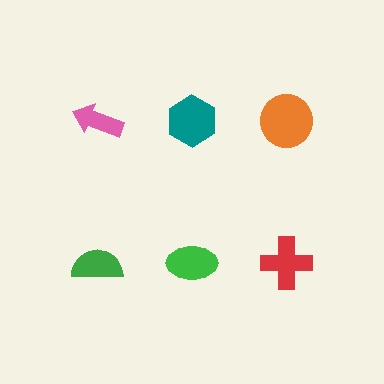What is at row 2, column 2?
A green ellipse.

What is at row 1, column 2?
A teal hexagon.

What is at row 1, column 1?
A pink arrow.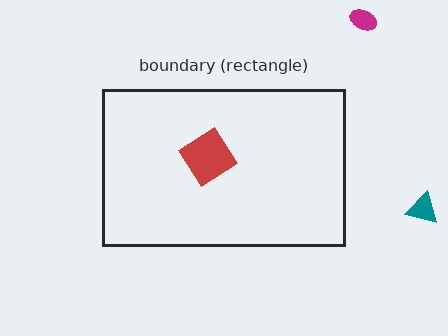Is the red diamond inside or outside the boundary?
Inside.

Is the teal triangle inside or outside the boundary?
Outside.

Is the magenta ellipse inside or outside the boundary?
Outside.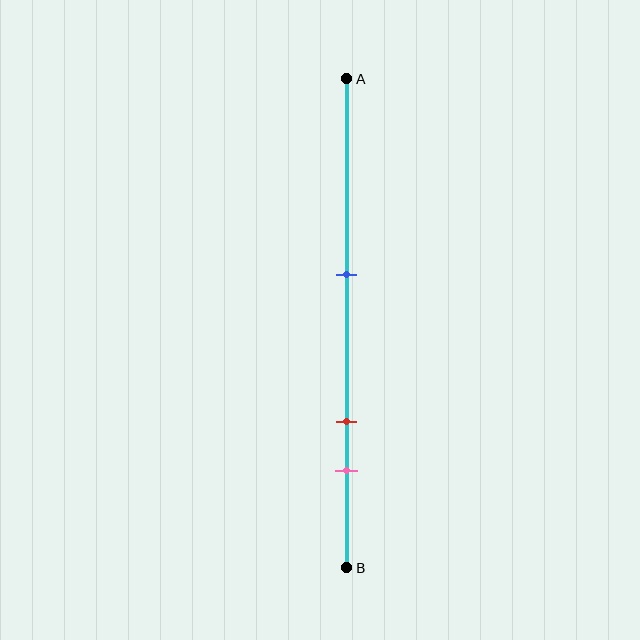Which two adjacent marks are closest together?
The red and pink marks are the closest adjacent pair.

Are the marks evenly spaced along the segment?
No, the marks are not evenly spaced.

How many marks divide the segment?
There are 3 marks dividing the segment.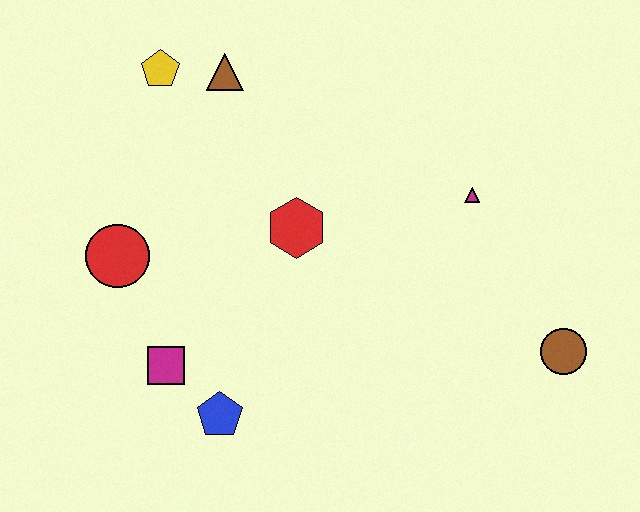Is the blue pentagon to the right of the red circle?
Yes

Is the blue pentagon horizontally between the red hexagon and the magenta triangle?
No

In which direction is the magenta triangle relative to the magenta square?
The magenta triangle is to the right of the magenta square.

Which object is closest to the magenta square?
The blue pentagon is closest to the magenta square.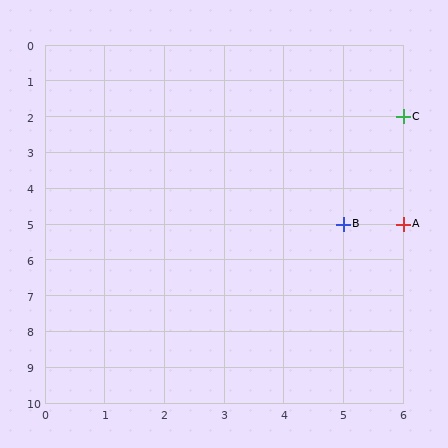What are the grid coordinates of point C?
Point C is at grid coordinates (6, 2).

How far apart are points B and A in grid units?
Points B and A are 1 column apart.